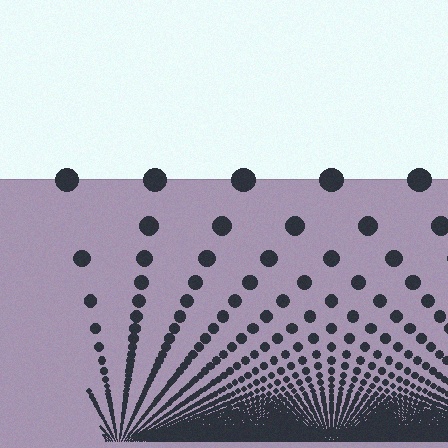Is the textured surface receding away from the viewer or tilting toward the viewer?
The surface appears to tilt toward the viewer. Texture elements get larger and sparser toward the top.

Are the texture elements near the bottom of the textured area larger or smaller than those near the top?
Smaller. The gradient is inverted — elements near the bottom are smaller and denser.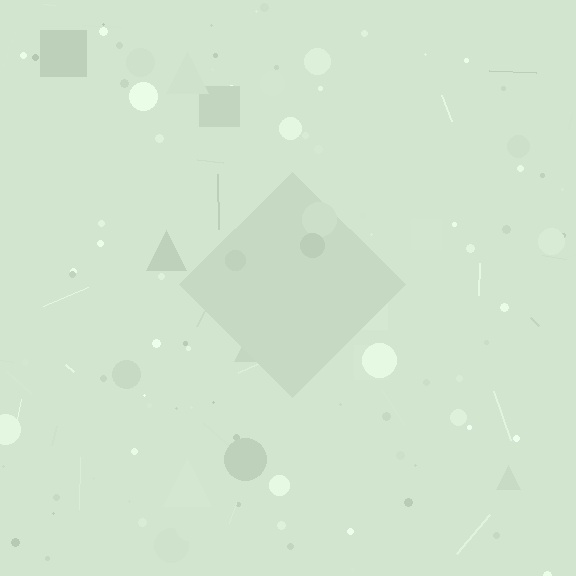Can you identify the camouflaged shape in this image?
The camouflaged shape is a diamond.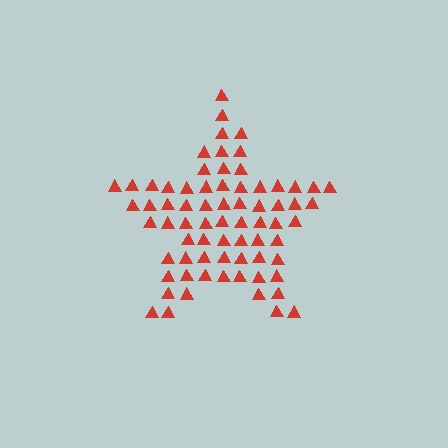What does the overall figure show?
The overall figure shows a star.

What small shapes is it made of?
It is made of small triangles.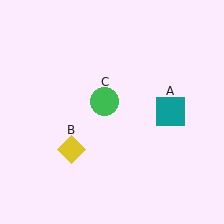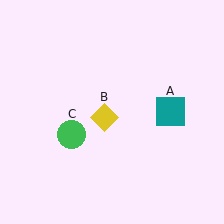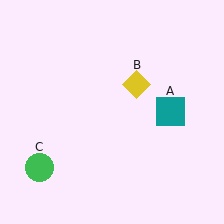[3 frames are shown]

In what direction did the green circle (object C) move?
The green circle (object C) moved down and to the left.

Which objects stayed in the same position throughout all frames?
Teal square (object A) remained stationary.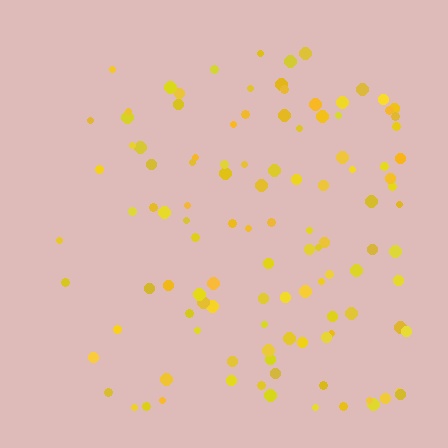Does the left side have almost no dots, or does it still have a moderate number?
Still a moderate number, just noticeably fewer than the right.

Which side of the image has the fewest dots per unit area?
The left.